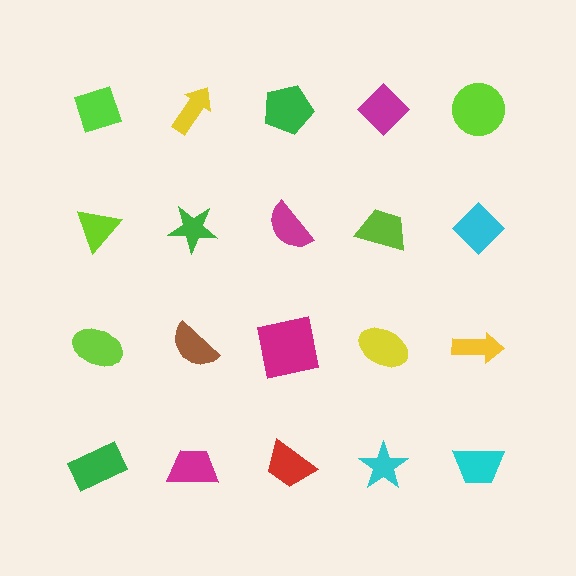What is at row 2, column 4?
A lime trapezoid.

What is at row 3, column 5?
A yellow arrow.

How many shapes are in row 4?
5 shapes.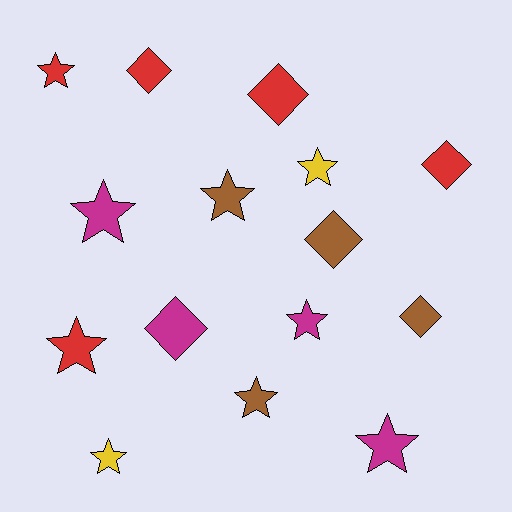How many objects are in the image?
There are 15 objects.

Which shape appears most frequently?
Star, with 9 objects.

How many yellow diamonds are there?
There are no yellow diamonds.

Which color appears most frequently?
Red, with 5 objects.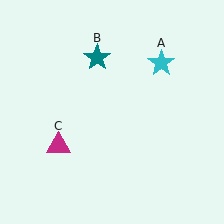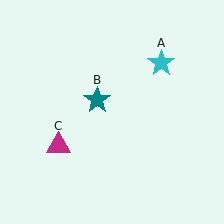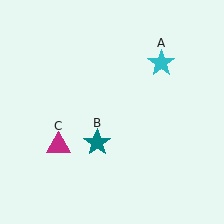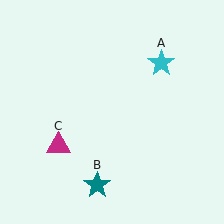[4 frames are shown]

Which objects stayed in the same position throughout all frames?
Cyan star (object A) and magenta triangle (object C) remained stationary.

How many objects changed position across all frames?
1 object changed position: teal star (object B).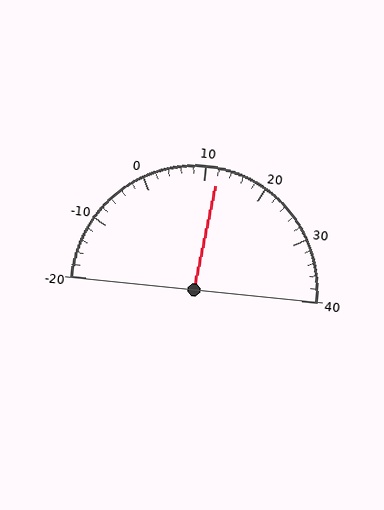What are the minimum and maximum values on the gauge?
The gauge ranges from -20 to 40.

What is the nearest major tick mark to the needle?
The nearest major tick mark is 10.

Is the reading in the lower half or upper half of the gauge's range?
The reading is in the upper half of the range (-20 to 40).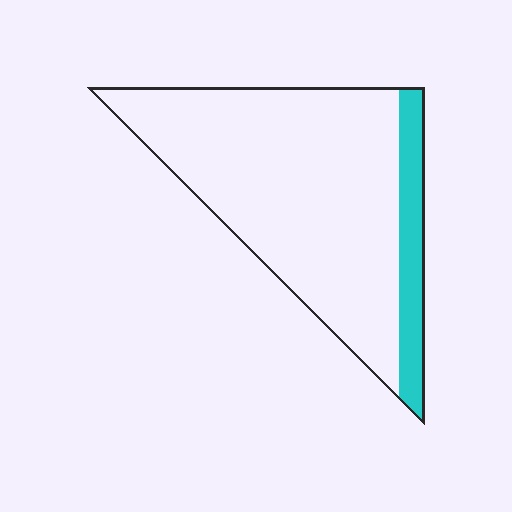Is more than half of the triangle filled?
No.